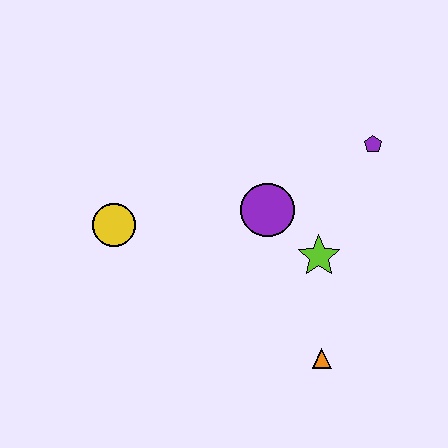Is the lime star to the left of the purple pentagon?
Yes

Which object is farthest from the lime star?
The yellow circle is farthest from the lime star.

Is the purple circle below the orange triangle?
No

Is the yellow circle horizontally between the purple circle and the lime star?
No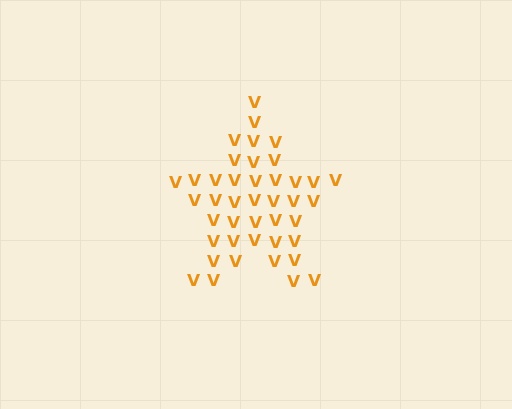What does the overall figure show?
The overall figure shows a star.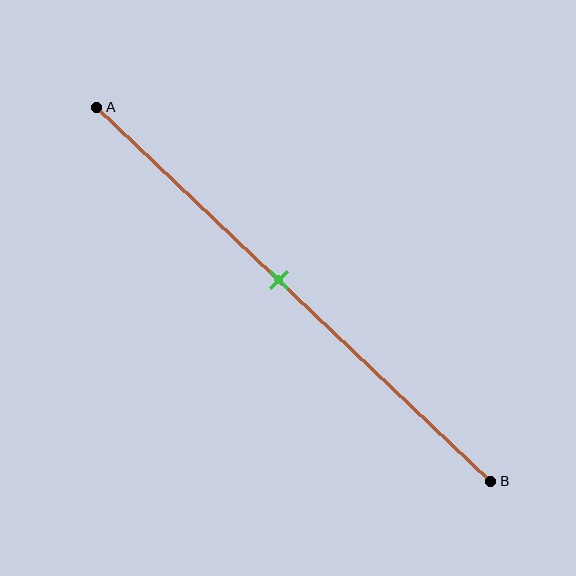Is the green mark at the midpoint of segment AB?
No, the mark is at about 45% from A, not at the 50% midpoint.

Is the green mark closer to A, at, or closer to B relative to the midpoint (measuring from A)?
The green mark is closer to point A than the midpoint of segment AB.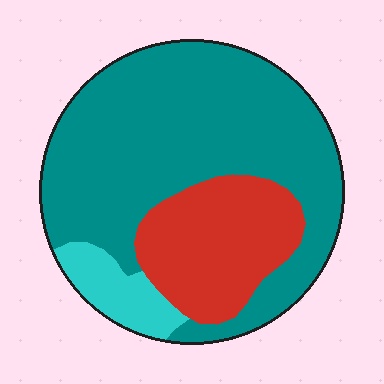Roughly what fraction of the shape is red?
Red covers 24% of the shape.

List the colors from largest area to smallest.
From largest to smallest: teal, red, cyan.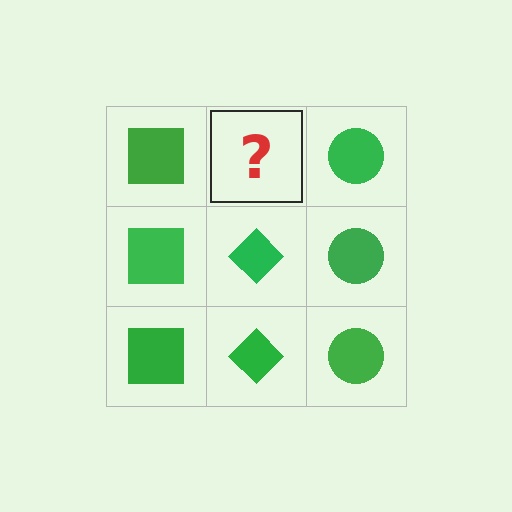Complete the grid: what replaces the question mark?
The question mark should be replaced with a green diamond.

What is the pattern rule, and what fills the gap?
The rule is that each column has a consistent shape. The gap should be filled with a green diamond.